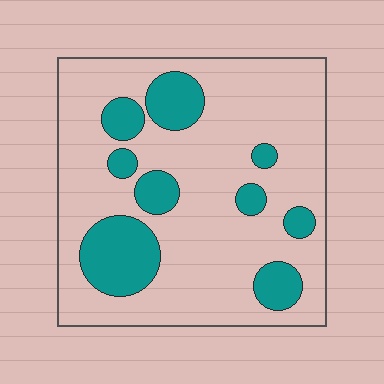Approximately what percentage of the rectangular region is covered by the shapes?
Approximately 20%.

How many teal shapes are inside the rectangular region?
9.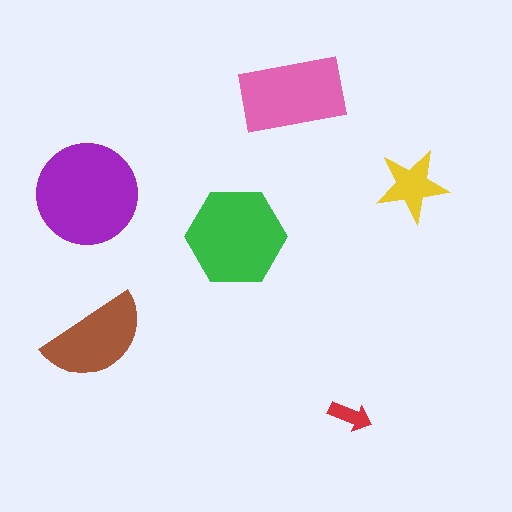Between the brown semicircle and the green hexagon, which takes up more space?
The green hexagon.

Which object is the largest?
The purple circle.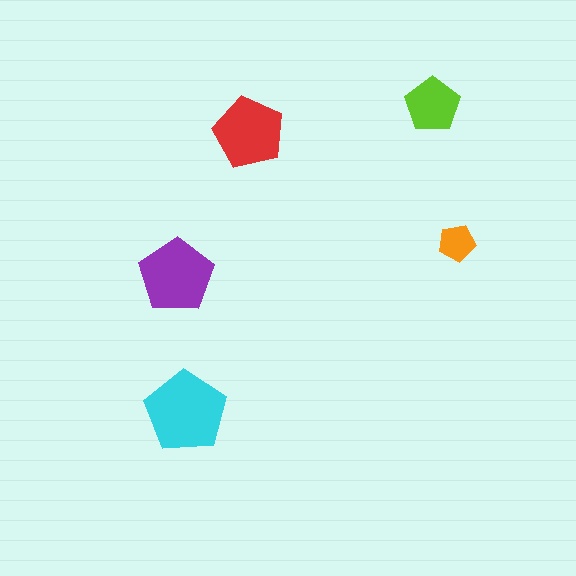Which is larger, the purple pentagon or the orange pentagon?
The purple one.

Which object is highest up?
The lime pentagon is topmost.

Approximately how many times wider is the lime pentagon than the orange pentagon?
About 1.5 times wider.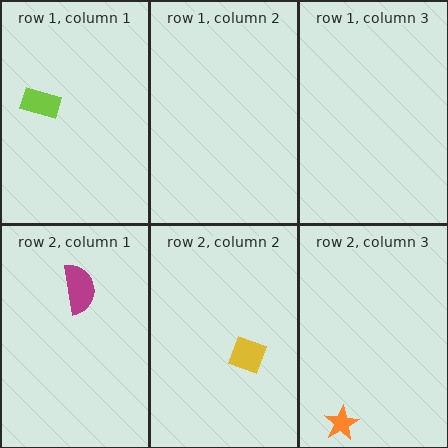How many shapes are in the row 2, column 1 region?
1.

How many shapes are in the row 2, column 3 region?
1.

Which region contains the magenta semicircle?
The row 2, column 1 region.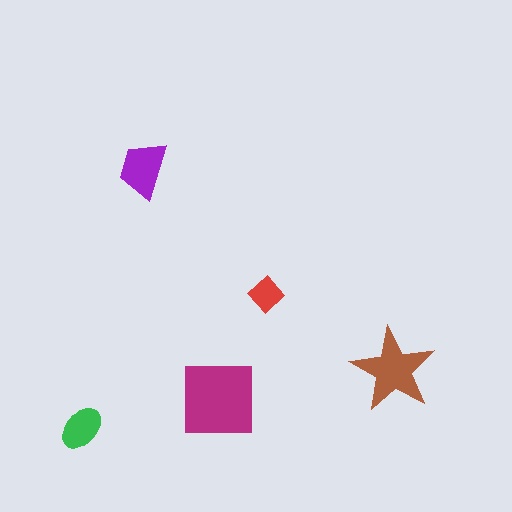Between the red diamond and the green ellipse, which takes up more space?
The green ellipse.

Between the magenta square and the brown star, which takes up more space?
The magenta square.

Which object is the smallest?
The red diamond.